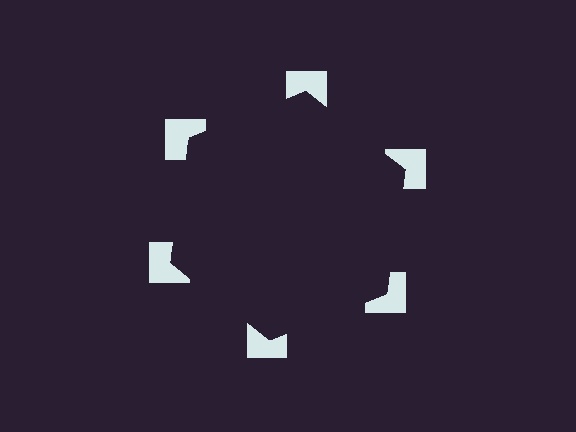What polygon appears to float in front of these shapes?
An illusory hexagon — its edges are inferred from the aligned wedge cuts in the notched squares, not physically drawn.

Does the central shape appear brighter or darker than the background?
It typically appears slightly darker than the background, even though no actual brightness change is drawn.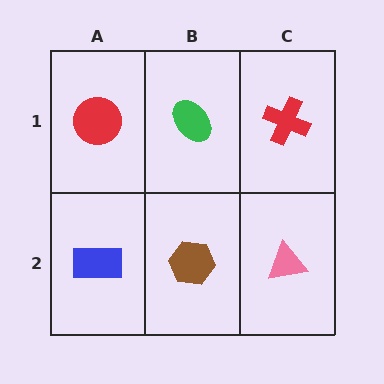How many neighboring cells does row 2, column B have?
3.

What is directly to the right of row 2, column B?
A pink triangle.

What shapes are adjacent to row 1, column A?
A blue rectangle (row 2, column A), a green ellipse (row 1, column B).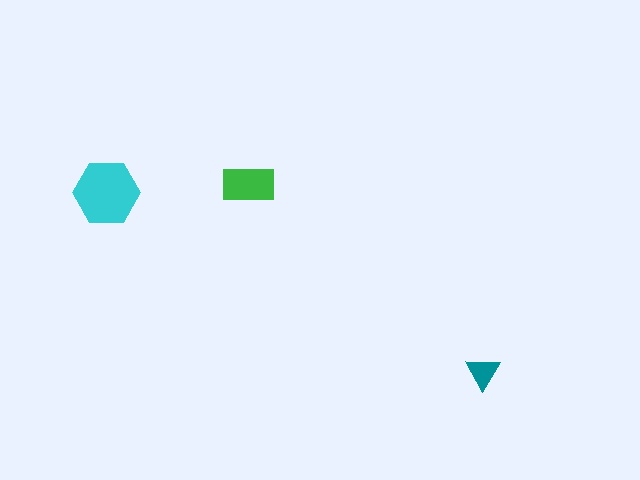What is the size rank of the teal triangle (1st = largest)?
3rd.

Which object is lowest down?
The teal triangle is bottommost.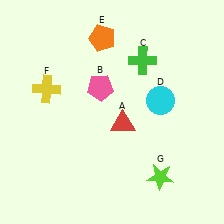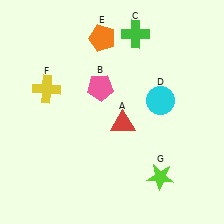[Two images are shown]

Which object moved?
The green cross (C) moved up.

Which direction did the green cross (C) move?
The green cross (C) moved up.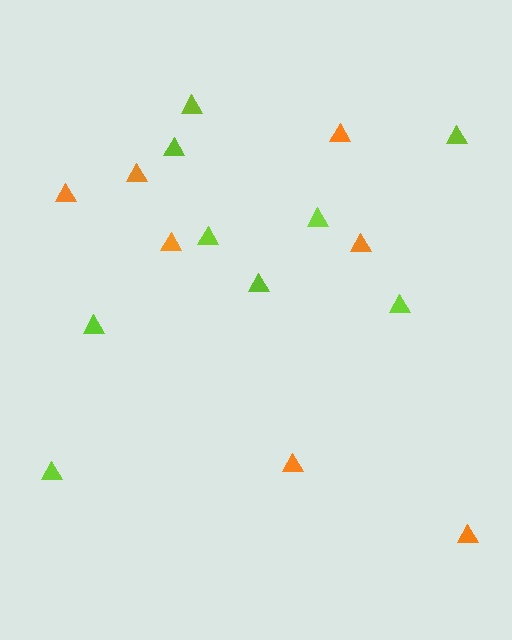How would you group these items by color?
There are 2 groups: one group of lime triangles (9) and one group of orange triangles (7).